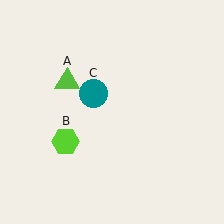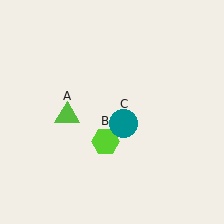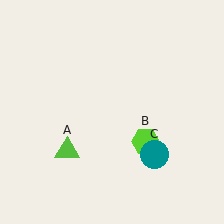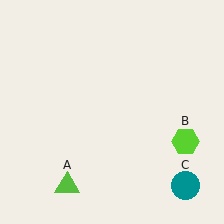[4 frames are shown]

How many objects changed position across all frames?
3 objects changed position: lime triangle (object A), lime hexagon (object B), teal circle (object C).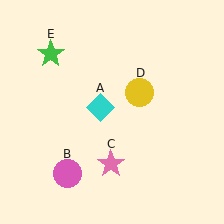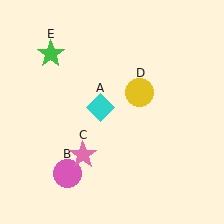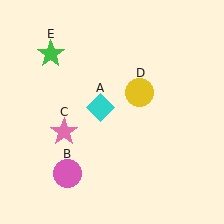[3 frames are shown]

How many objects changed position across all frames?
1 object changed position: pink star (object C).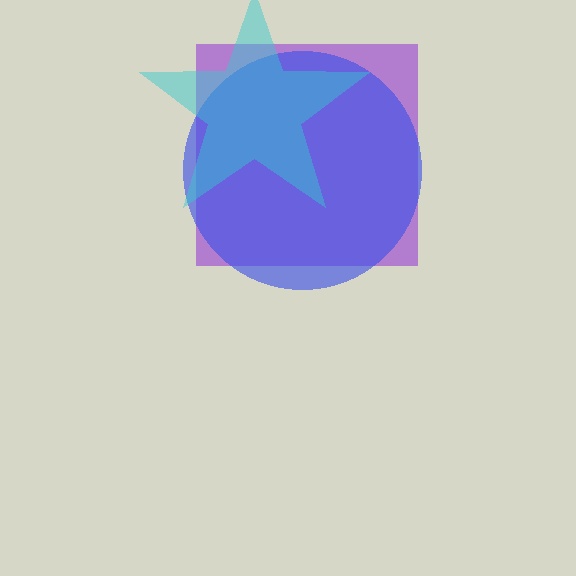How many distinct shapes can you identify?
There are 3 distinct shapes: a purple square, a blue circle, a cyan star.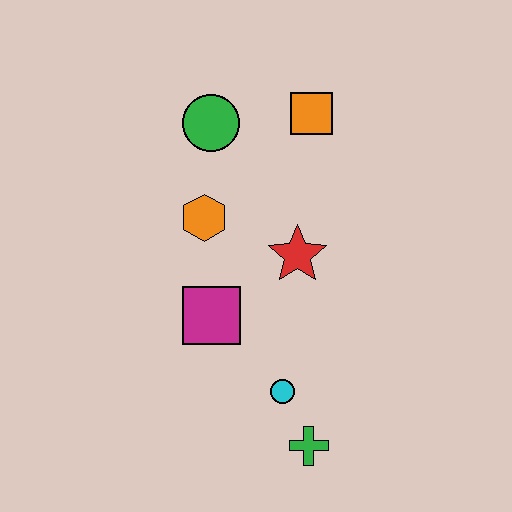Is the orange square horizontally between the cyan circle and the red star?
No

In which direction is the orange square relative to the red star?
The orange square is above the red star.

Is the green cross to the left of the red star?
No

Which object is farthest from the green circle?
The green cross is farthest from the green circle.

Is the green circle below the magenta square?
No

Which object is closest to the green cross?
The cyan circle is closest to the green cross.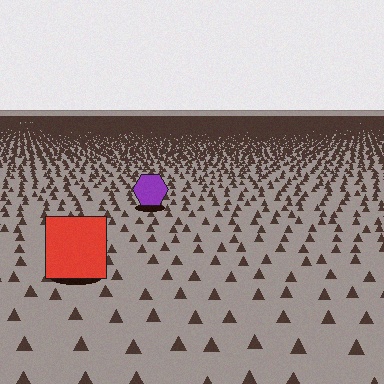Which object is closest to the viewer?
The red square is closest. The texture marks near it are larger and more spread out.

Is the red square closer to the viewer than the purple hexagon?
Yes. The red square is closer — you can tell from the texture gradient: the ground texture is coarser near it.